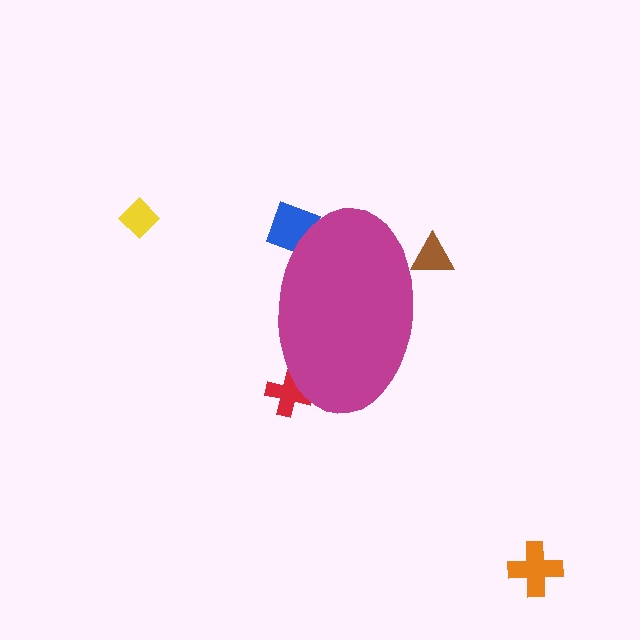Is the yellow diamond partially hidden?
No, the yellow diamond is fully visible.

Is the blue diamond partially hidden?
Yes, the blue diamond is partially hidden behind the magenta ellipse.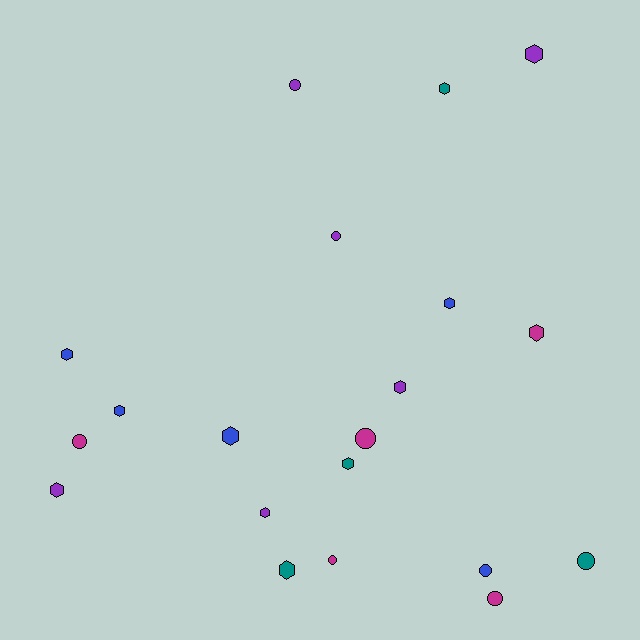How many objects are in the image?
There are 20 objects.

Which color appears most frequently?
Purple, with 6 objects.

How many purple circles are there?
There are 2 purple circles.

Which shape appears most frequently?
Hexagon, with 12 objects.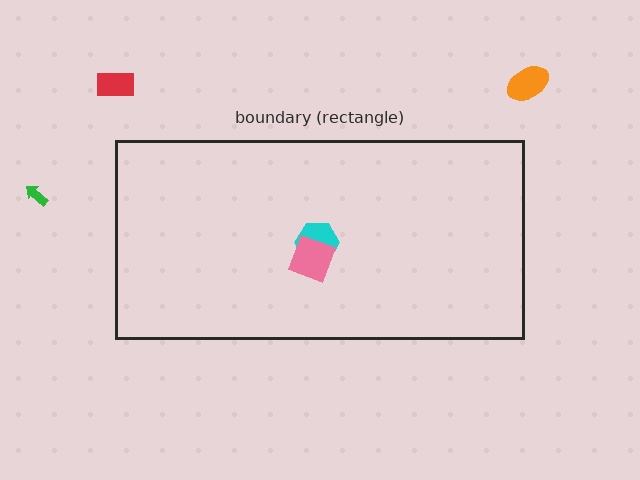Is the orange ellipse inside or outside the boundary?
Outside.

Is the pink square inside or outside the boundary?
Inside.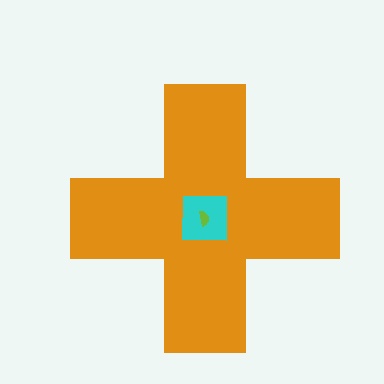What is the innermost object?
The lime semicircle.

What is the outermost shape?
The orange cross.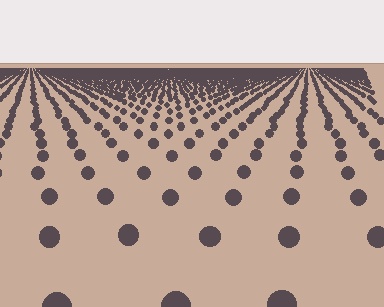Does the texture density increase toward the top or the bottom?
Density increases toward the top.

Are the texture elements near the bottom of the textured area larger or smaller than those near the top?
Larger. Near the bottom, elements are closer to the viewer and appear at a bigger on-screen size.